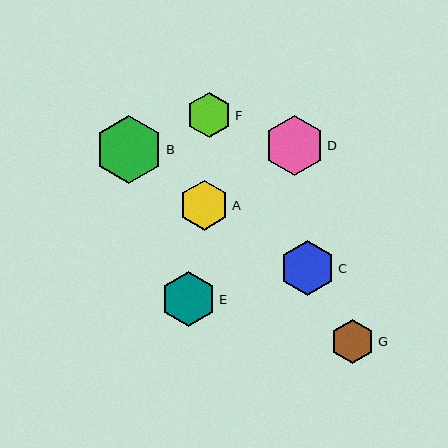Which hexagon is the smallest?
Hexagon G is the smallest with a size of approximately 44 pixels.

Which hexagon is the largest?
Hexagon B is the largest with a size of approximately 68 pixels.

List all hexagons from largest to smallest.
From largest to smallest: B, D, C, E, A, F, G.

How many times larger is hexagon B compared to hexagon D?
Hexagon B is approximately 1.1 times the size of hexagon D.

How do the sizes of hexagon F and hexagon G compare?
Hexagon F and hexagon G are approximately the same size.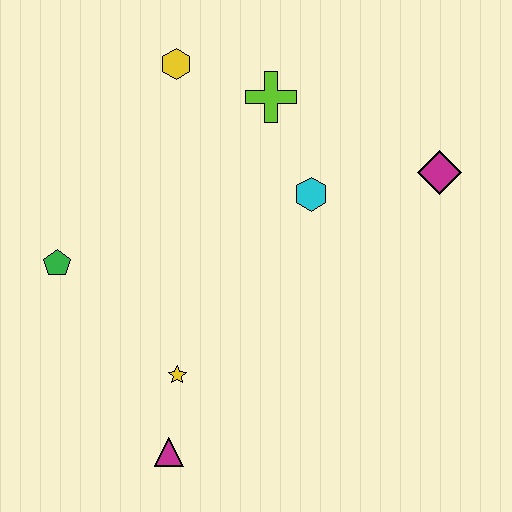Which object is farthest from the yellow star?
The magenta diamond is farthest from the yellow star.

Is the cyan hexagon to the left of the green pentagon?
No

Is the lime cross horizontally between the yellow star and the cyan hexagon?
Yes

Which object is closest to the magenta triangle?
The yellow star is closest to the magenta triangle.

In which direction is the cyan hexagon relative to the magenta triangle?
The cyan hexagon is above the magenta triangle.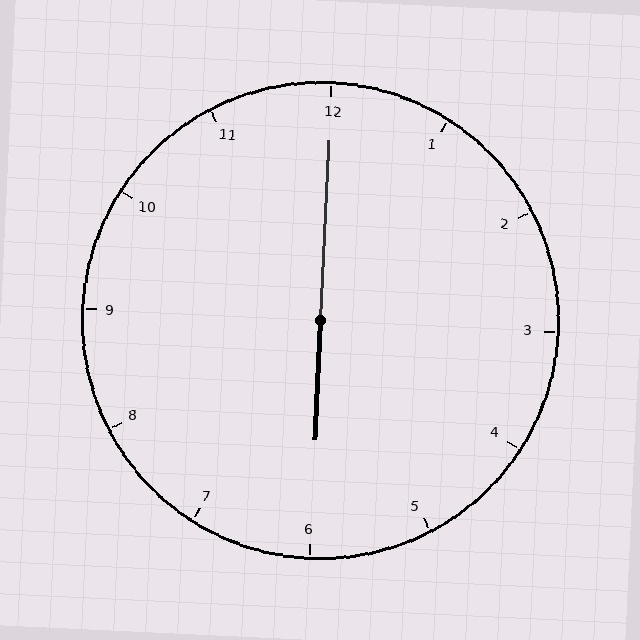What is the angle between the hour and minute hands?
Approximately 180 degrees.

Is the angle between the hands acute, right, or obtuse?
It is obtuse.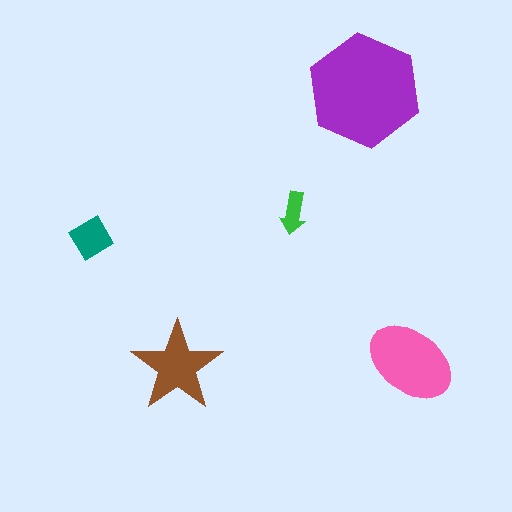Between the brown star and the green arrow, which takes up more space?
The brown star.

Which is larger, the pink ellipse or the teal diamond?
The pink ellipse.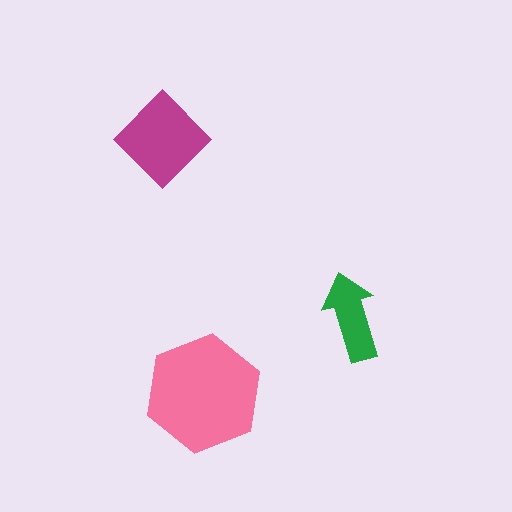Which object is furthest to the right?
The green arrow is rightmost.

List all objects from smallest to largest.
The green arrow, the magenta diamond, the pink hexagon.